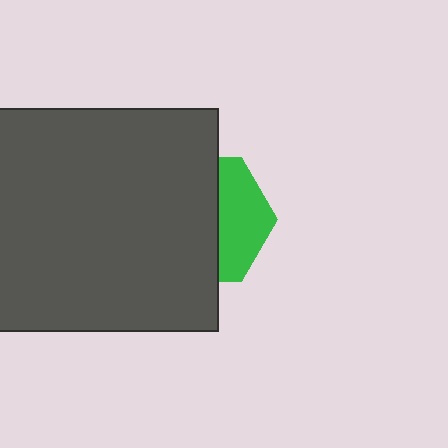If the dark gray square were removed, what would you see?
You would see the complete green hexagon.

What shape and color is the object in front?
The object in front is a dark gray square.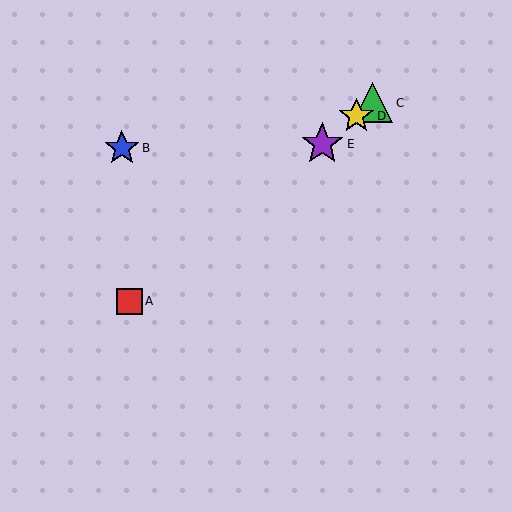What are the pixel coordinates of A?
Object A is at (129, 301).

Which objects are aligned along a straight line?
Objects A, C, D, E are aligned along a straight line.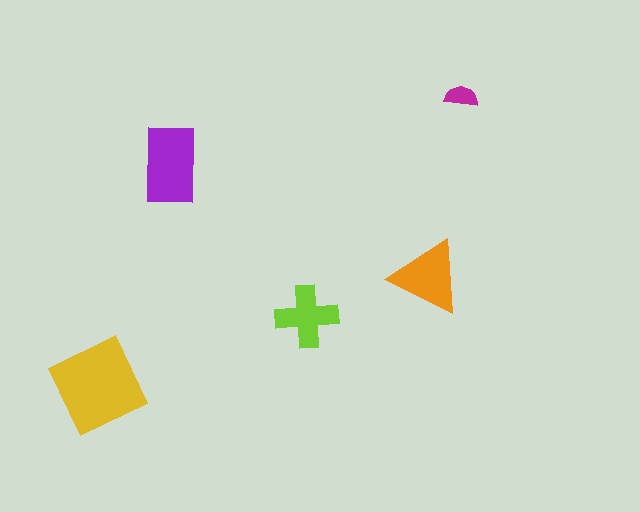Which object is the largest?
The yellow diamond.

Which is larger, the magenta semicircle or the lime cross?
The lime cross.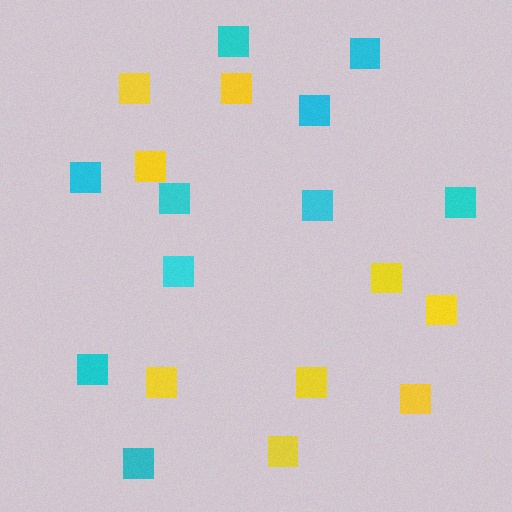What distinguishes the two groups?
There are 2 groups: one group of yellow squares (9) and one group of cyan squares (10).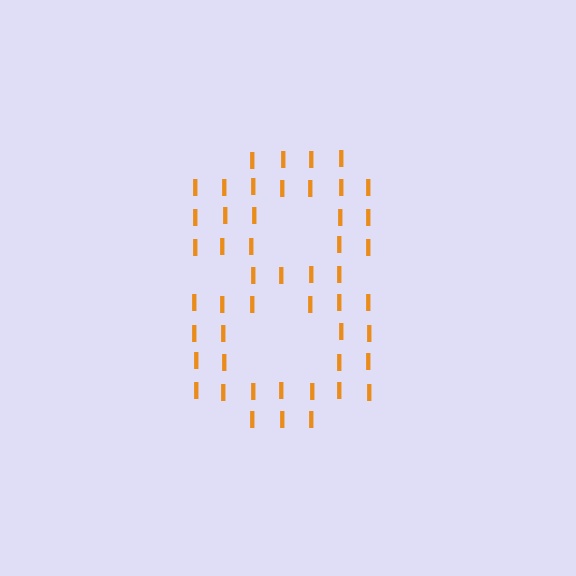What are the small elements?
The small elements are letter I's.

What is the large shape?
The large shape is the digit 8.